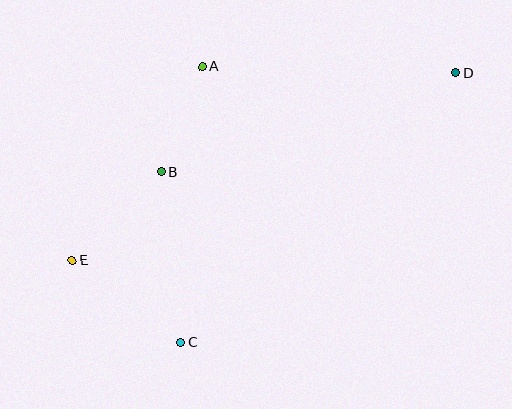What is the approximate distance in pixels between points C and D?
The distance between C and D is approximately 384 pixels.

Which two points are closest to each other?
Points A and B are closest to each other.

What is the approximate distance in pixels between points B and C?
The distance between B and C is approximately 171 pixels.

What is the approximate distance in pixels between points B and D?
The distance between B and D is approximately 310 pixels.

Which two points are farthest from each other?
Points D and E are farthest from each other.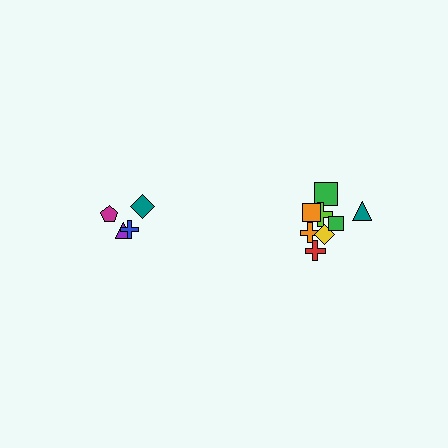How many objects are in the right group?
There are 8 objects.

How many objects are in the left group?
There are 4 objects.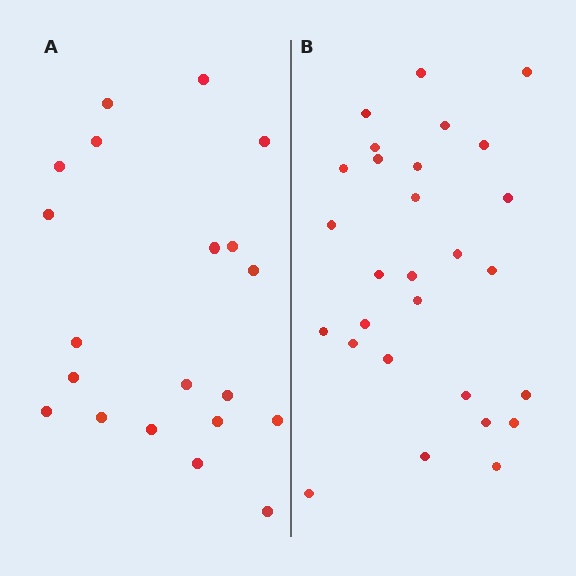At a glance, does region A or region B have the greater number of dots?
Region B (the right region) has more dots.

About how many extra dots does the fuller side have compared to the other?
Region B has roughly 8 or so more dots than region A.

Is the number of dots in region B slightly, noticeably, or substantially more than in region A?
Region B has noticeably more, but not dramatically so. The ratio is roughly 1.4 to 1.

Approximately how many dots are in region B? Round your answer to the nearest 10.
About 30 dots. (The exact count is 28, which rounds to 30.)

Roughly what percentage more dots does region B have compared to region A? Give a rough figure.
About 40% more.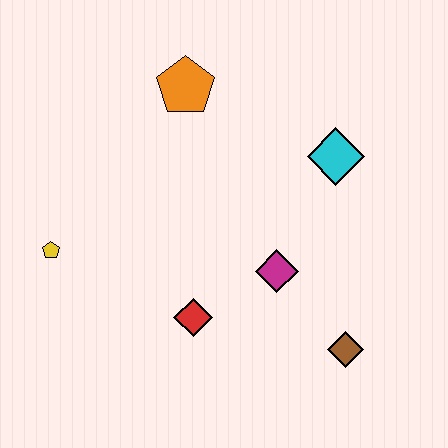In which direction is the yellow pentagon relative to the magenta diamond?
The yellow pentagon is to the left of the magenta diamond.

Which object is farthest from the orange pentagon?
The brown diamond is farthest from the orange pentagon.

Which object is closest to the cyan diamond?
The magenta diamond is closest to the cyan diamond.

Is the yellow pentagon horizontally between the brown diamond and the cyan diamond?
No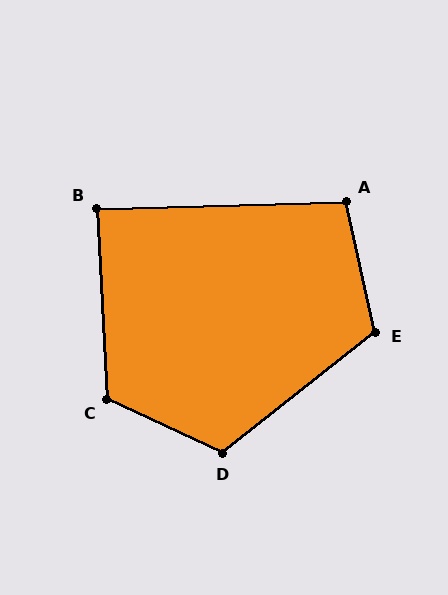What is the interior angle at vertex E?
Approximately 116 degrees (obtuse).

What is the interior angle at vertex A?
Approximately 101 degrees (obtuse).